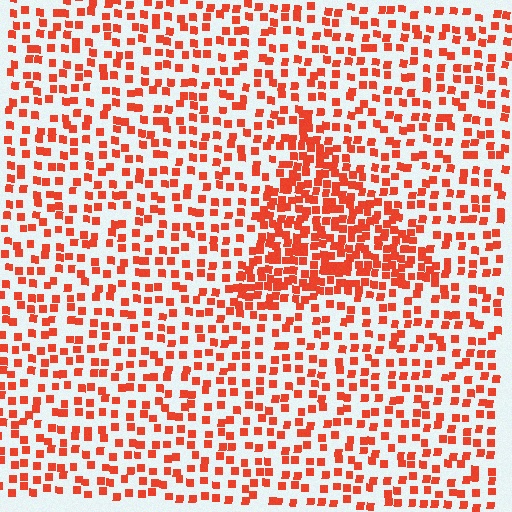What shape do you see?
I see a triangle.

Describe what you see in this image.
The image contains small red elements arranged at two different densities. A triangle-shaped region is visible where the elements are more densely packed than the surrounding area.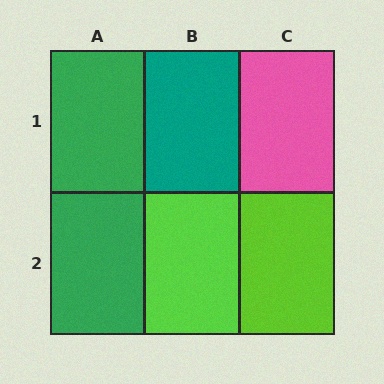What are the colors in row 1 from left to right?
Green, teal, pink.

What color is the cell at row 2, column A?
Green.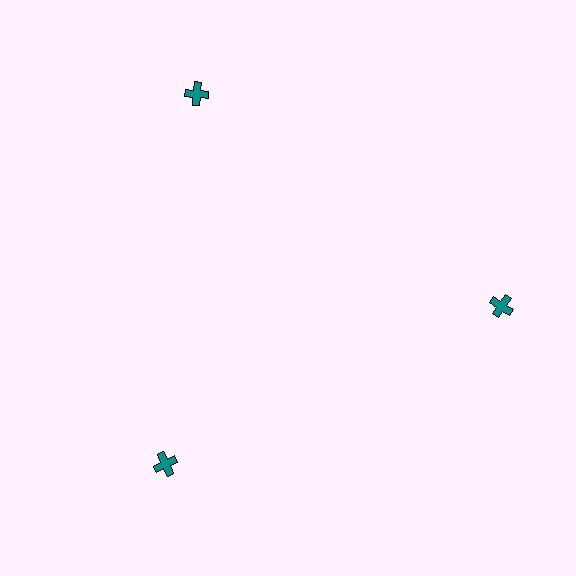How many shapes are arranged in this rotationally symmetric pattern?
There are 3 shapes, arranged in 3 groups of 1.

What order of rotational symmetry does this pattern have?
This pattern has 3-fold rotational symmetry.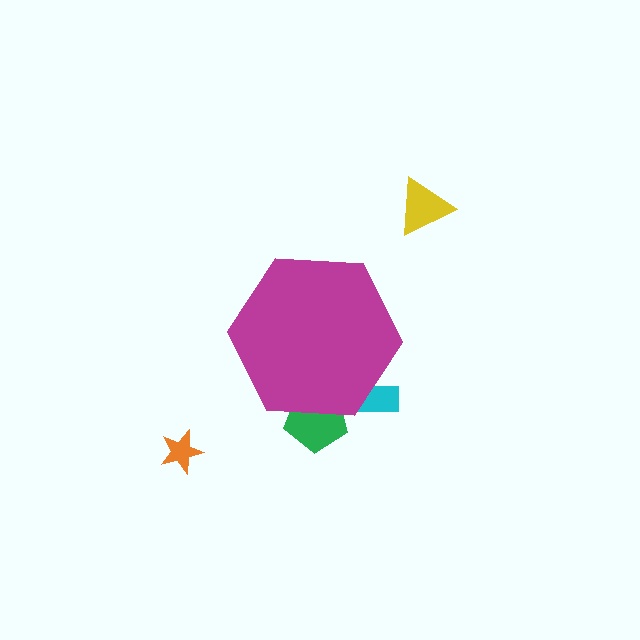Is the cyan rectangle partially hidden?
Yes, the cyan rectangle is partially hidden behind the magenta hexagon.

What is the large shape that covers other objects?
A magenta hexagon.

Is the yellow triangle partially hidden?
No, the yellow triangle is fully visible.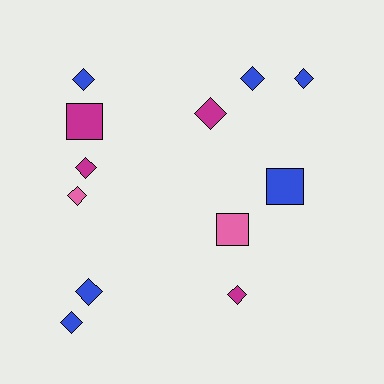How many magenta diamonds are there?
There are 3 magenta diamonds.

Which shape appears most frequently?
Diamond, with 9 objects.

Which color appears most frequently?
Blue, with 6 objects.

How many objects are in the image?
There are 12 objects.